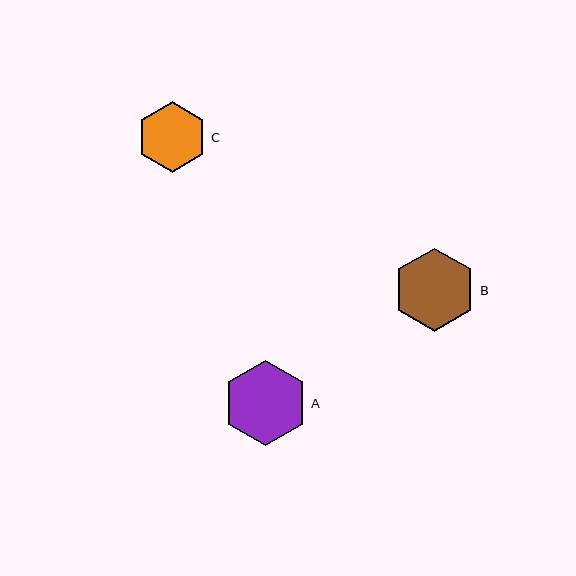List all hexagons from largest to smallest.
From largest to smallest: A, B, C.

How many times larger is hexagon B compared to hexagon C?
Hexagon B is approximately 1.2 times the size of hexagon C.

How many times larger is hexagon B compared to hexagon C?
Hexagon B is approximately 1.2 times the size of hexagon C.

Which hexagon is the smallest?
Hexagon C is the smallest with a size of approximately 71 pixels.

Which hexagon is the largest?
Hexagon A is the largest with a size of approximately 85 pixels.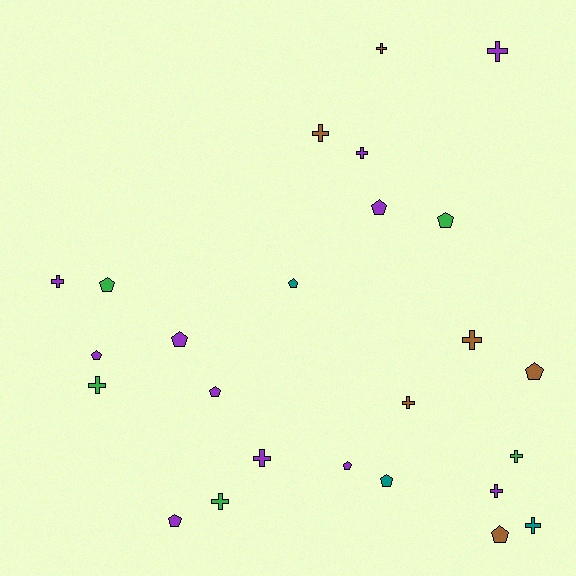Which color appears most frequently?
Purple, with 11 objects.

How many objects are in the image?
There are 25 objects.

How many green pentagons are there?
There are 2 green pentagons.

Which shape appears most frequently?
Cross, with 13 objects.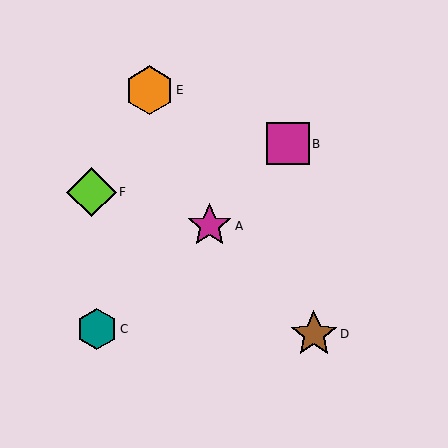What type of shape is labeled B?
Shape B is a magenta square.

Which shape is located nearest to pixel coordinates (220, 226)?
The magenta star (labeled A) at (209, 226) is nearest to that location.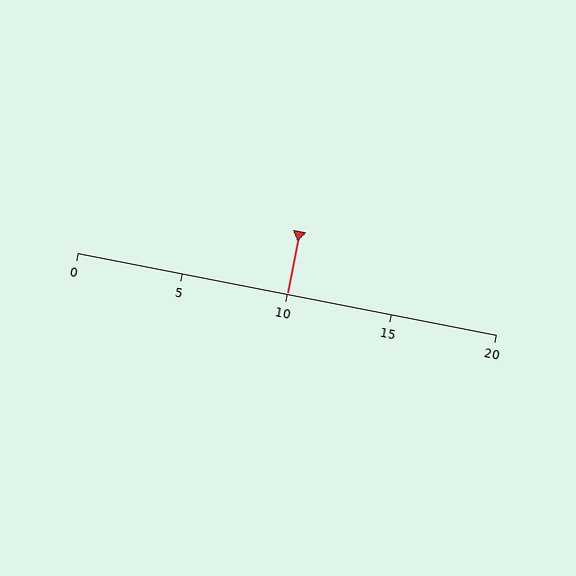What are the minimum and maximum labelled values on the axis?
The axis runs from 0 to 20.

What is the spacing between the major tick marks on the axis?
The major ticks are spaced 5 apart.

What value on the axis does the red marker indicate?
The marker indicates approximately 10.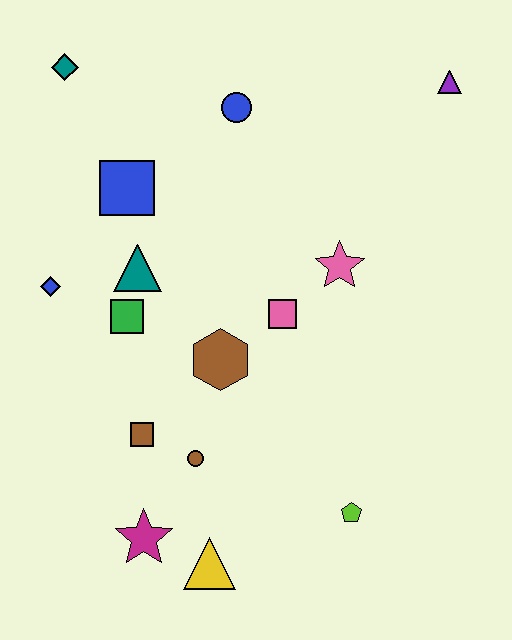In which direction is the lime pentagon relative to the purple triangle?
The lime pentagon is below the purple triangle.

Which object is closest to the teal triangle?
The green square is closest to the teal triangle.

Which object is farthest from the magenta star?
The purple triangle is farthest from the magenta star.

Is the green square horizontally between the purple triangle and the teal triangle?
No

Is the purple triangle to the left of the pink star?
No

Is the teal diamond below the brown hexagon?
No